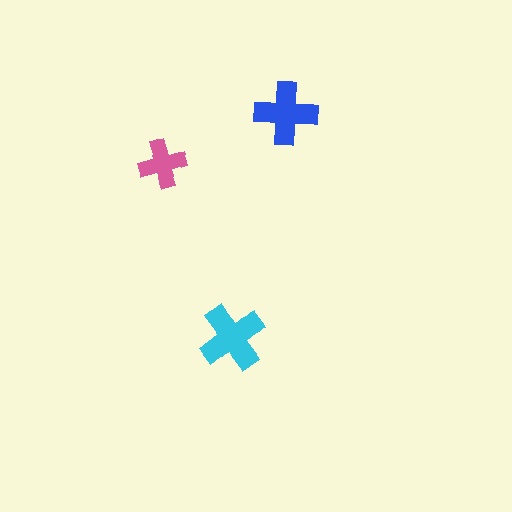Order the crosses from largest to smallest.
the cyan one, the blue one, the pink one.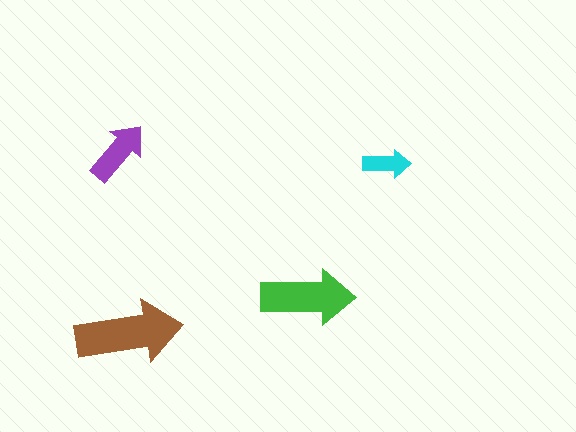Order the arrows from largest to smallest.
the brown one, the green one, the purple one, the cyan one.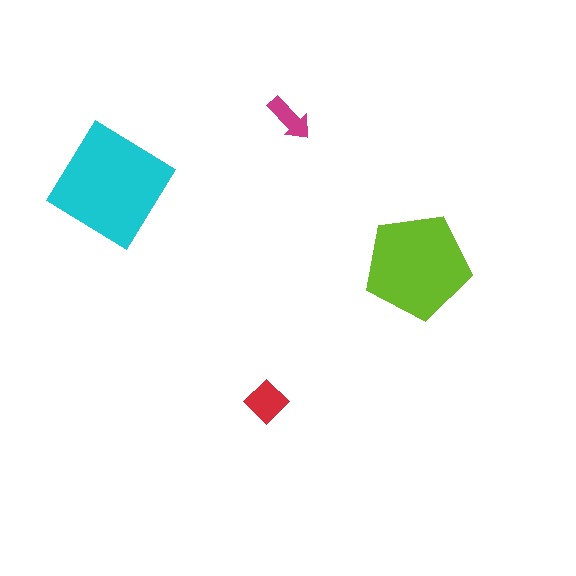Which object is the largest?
The cyan diamond.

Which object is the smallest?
The magenta arrow.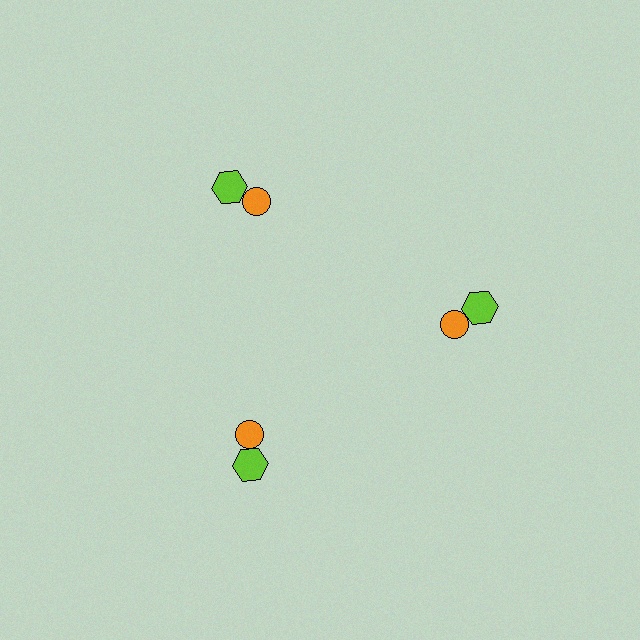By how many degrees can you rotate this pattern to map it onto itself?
The pattern maps onto itself every 120 degrees of rotation.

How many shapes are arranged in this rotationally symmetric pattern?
There are 6 shapes, arranged in 3 groups of 2.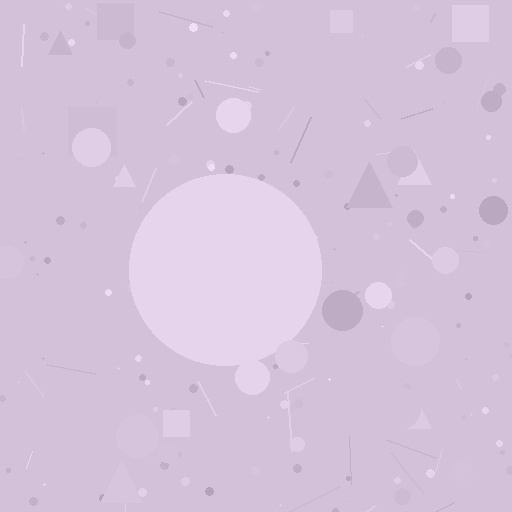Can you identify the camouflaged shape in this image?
The camouflaged shape is a circle.